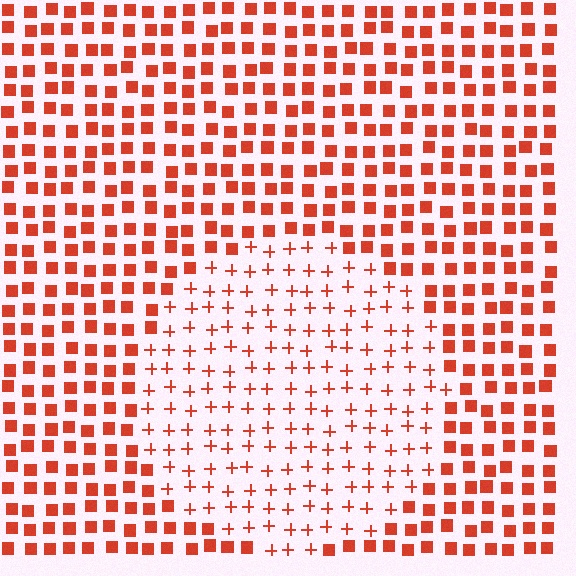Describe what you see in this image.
The image is filled with small red elements arranged in a uniform grid. A circle-shaped region contains plus signs, while the surrounding area contains squares. The boundary is defined purely by the change in element shape.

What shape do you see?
I see a circle.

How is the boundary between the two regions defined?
The boundary is defined by a change in element shape: plus signs inside vs. squares outside. All elements share the same color and spacing.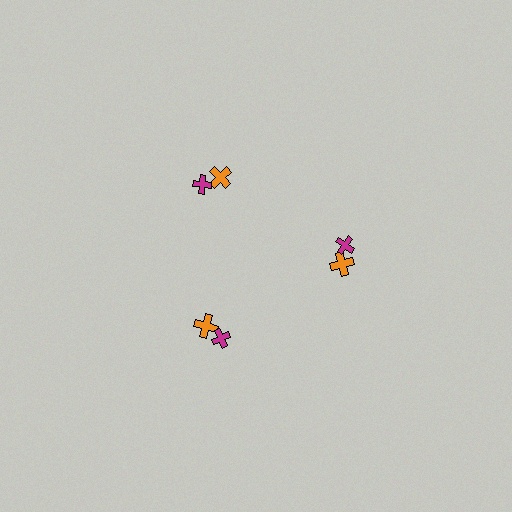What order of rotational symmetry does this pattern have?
This pattern has 3-fold rotational symmetry.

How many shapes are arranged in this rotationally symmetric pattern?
There are 6 shapes, arranged in 3 groups of 2.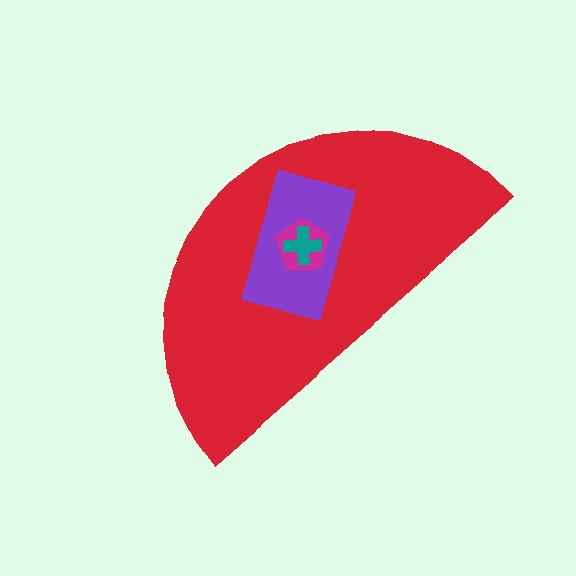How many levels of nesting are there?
4.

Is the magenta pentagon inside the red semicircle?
Yes.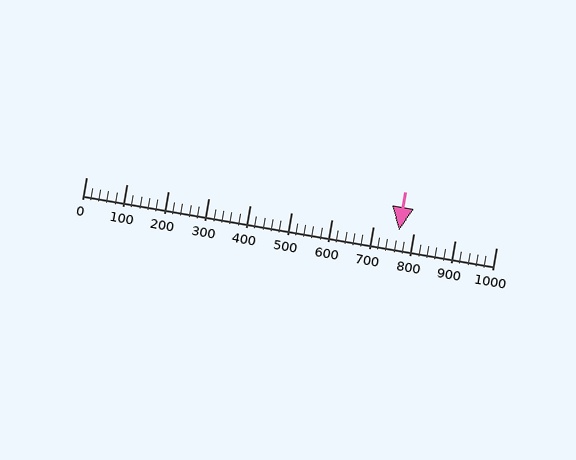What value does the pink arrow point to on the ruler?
The pink arrow points to approximately 763.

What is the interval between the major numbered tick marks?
The major tick marks are spaced 100 units apart.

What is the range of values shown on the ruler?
The ruler shows values from 0 to 1000.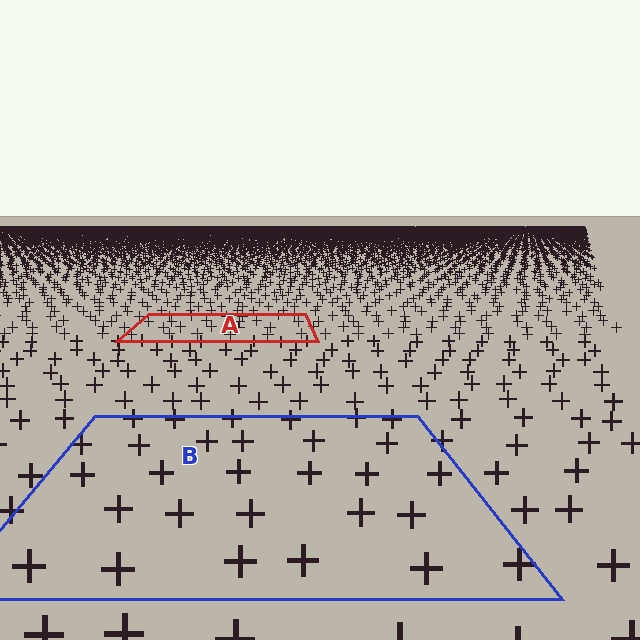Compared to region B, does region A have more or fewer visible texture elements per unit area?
Region A has more texture elements per unit area — they are packed more densely because it is farther away.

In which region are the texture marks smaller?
The texture marks are smaller in region A, because it is farther away.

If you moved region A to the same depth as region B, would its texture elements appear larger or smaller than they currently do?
They would appear larger. At a closer depth, the same texture elements are projected at a bigger on-screen size.